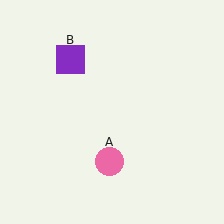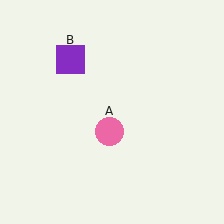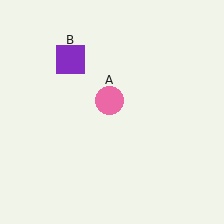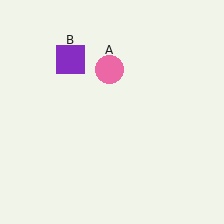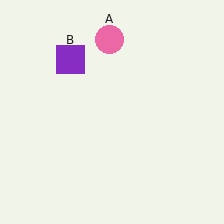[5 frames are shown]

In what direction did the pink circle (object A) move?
The pink circle (object A) moved up.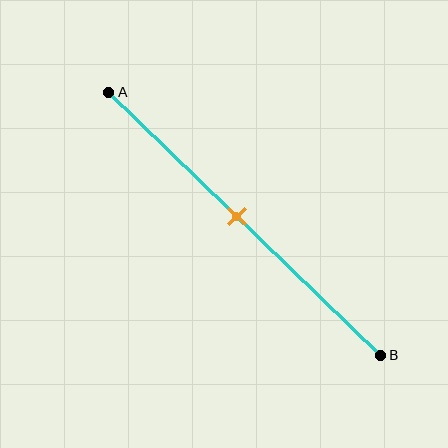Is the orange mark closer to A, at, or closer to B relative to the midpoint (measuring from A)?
The orange mark is approximately at the midpoint of segment AB.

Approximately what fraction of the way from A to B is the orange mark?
The orange mark is approximately 45% of the way from A to B.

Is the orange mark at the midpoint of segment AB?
Yes, the mark is approximately at the midpoint.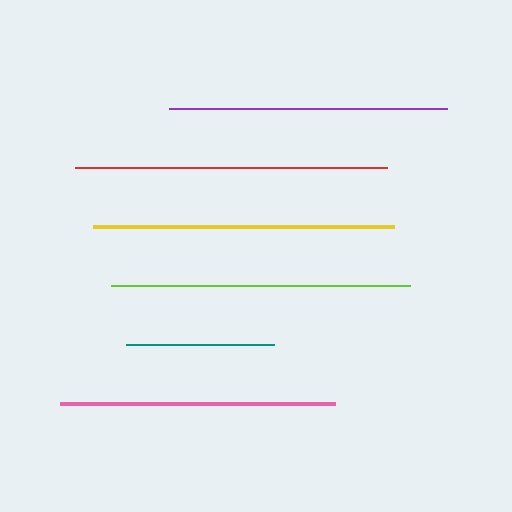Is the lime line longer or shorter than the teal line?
The lime line is longer than the teal line.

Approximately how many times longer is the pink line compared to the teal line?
The pink line is approximately 1.9 times the length of the teal line.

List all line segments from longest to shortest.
From longest to shortest: red, yellow, lime, purple, pink, teal.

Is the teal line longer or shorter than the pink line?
The pink line is longer than the teal line.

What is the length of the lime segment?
The lime segment is approximately 299 pixels long.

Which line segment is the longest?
The red line is the longest at approximately 312 pixels.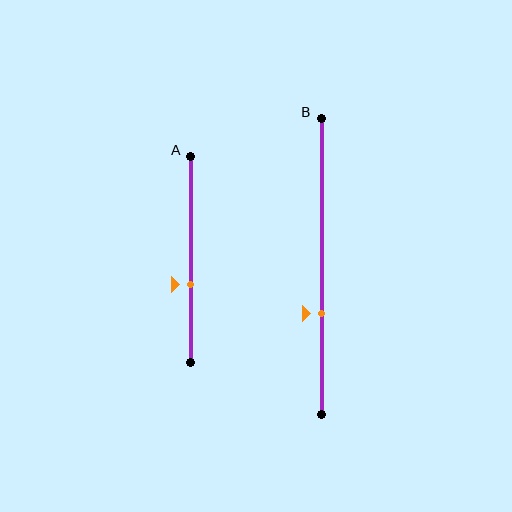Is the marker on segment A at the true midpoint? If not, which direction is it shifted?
No, the marker on segment A is shifted downward by about 12% of the segment length.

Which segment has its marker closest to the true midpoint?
Segment A has its marker closest to the true midpoint.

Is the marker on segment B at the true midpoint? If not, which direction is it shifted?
No, the marker on segment B is shifted downward by about 16% of the segment length.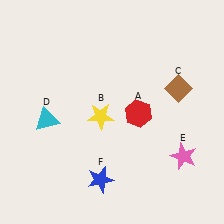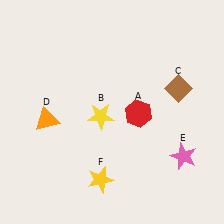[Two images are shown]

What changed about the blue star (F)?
In Image 1, F is blue. In Image 2, it changed to yellow.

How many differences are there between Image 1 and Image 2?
There are 2 differences between the two images.